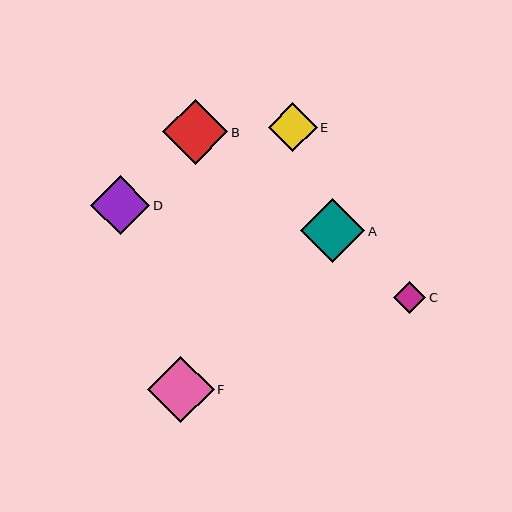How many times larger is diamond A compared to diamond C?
Diamond A is approximately 2.0 times the size of diamond C.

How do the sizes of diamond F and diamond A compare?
Diamond F and diamond A are approximately the same size.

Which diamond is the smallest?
Diamond C is the smallest with a size of approximately 32 pixels.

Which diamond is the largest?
Diamond F is the largest with a size of approximately 66 pixels.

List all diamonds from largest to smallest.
From largest to smallest: F, B, A, D, E, C.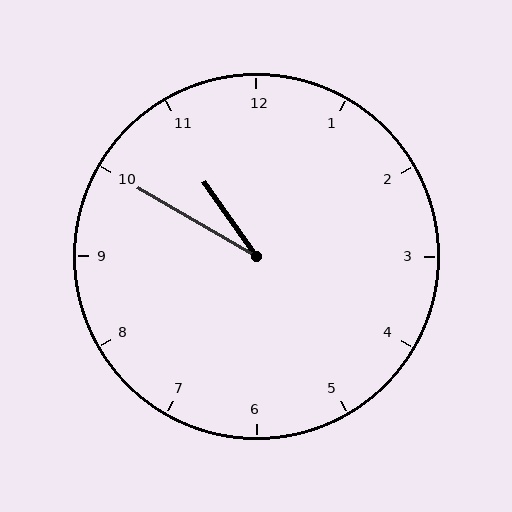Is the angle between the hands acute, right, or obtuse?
It is acute.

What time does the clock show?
10:50.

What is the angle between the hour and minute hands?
Approximately 25 degrees.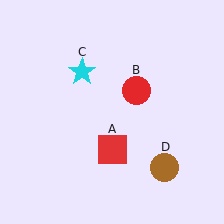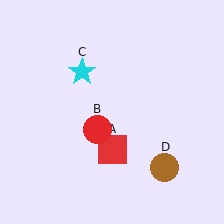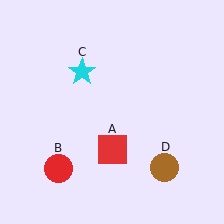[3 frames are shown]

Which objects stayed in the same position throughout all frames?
Red square (object A) and cyan star (object C) and brown circle (object D) remained stationary.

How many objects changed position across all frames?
1 object changed position: red circle (object B).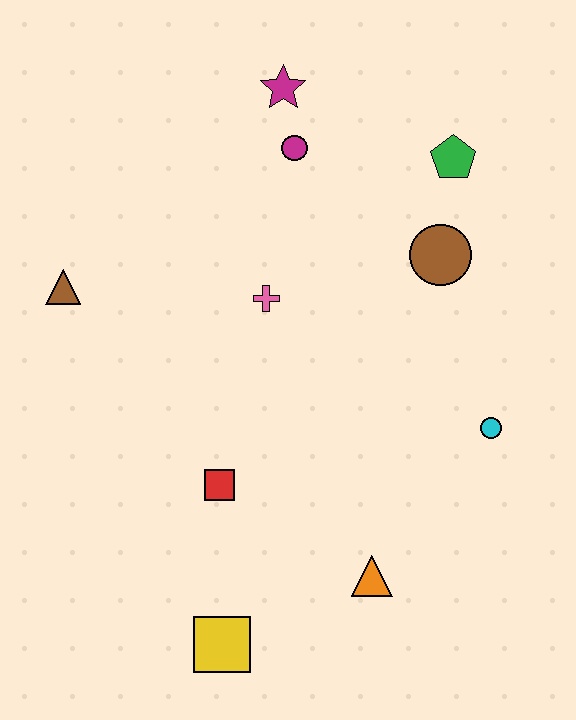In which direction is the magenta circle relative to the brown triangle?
The magenta circle is to the right of the brown triangle.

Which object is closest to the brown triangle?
The pink cross is closest to the brown triangle.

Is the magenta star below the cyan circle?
No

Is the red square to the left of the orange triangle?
Yes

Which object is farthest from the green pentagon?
The yellow square is farthest from the green pentagon.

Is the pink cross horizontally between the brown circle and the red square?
Yes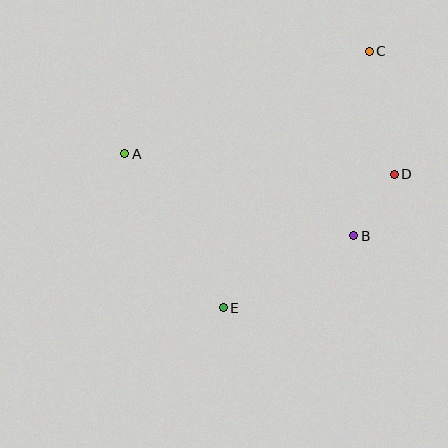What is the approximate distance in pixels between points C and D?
The distance between C and D is approximately 125 pixels.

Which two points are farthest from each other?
Points C and E are farthest from each other.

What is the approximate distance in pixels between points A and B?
The distance between A and B is approximately 243 pixels.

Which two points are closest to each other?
Points B and D are closest to each other.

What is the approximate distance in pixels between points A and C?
The distance between A and C is approximately 265 pixels.